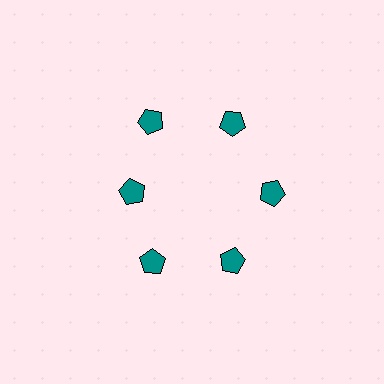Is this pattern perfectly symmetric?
No. The 6 teal pentagons are arranged in a ring, but one element near the 9 o'clock position is pulled inward toward the center, breaking the 6-fold rotational symmetry.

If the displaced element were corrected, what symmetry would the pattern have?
It would have 6-fold rotational symmetry — the pattern would map onto itself every 60 degrees.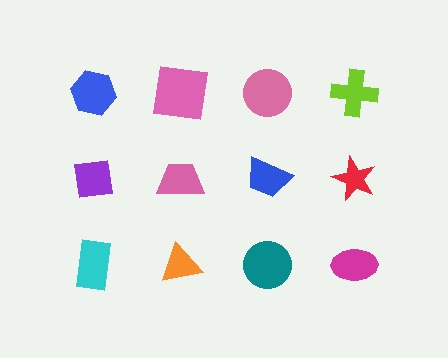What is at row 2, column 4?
A red star.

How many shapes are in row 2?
4 shapes.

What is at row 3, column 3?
A teal circle.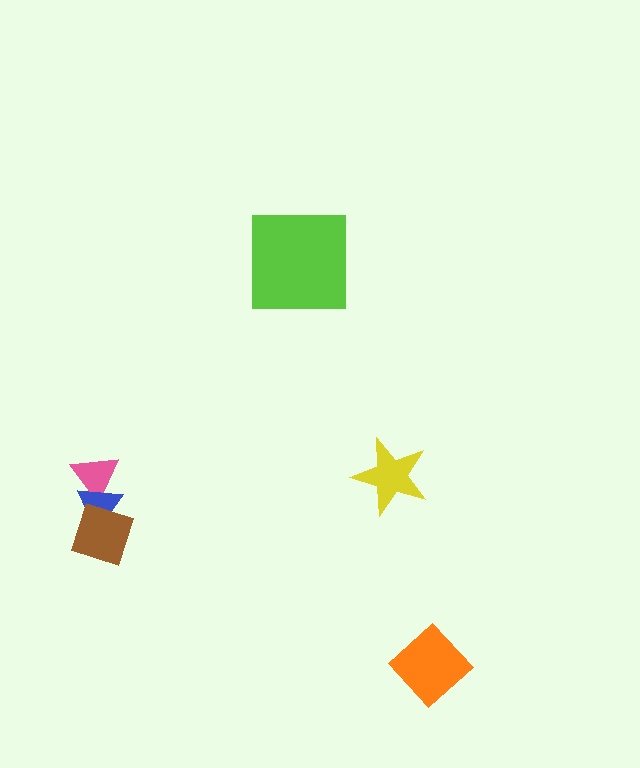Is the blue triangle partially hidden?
Yes, it is partially covered by another shape.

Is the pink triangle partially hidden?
Yes, it is partially covered by another shape.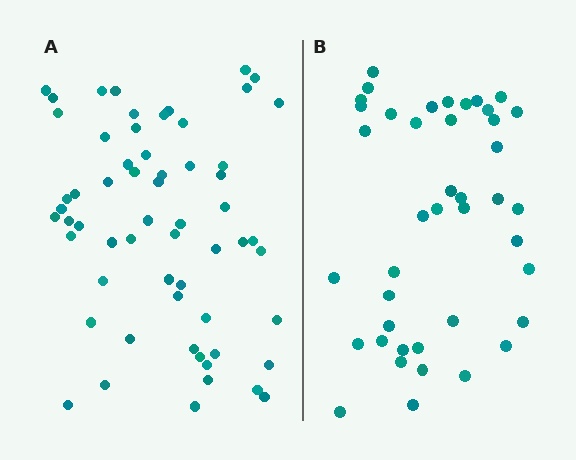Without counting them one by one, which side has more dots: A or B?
Region A (the left region) has more dots.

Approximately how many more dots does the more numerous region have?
Region A has approximately 20 more dots than region B.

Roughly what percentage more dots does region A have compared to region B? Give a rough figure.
About 45% more.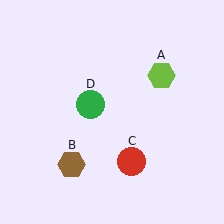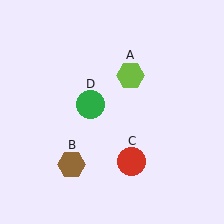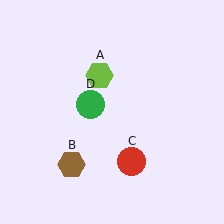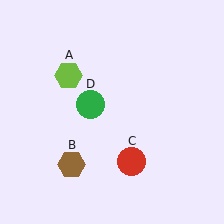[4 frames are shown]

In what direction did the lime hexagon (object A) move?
The lime hexagon (object A) moved left.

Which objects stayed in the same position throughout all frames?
Brown hexagon (object B) and red circle (object C) and green circle (object D) remained stationary.